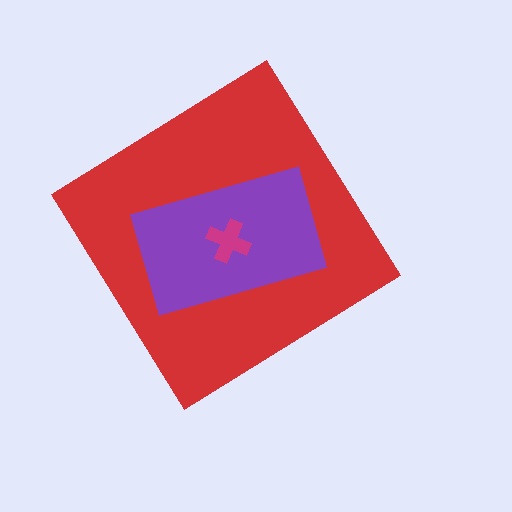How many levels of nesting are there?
3.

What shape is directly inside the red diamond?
The purple rectangle.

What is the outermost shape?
The red diamond.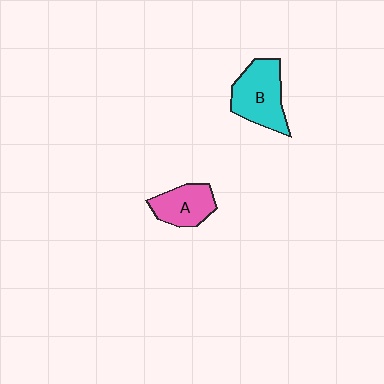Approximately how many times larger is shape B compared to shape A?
Approximately 1.4 times.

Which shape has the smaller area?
Shape A (pink).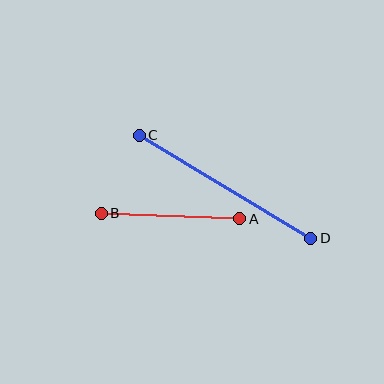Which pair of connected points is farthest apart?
Points C and D are farthest apart.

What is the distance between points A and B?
The distance is approximately 139 pixels.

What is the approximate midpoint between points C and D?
The midpoint is at approximately (225, 187) pixels.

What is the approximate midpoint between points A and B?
The midpoint is at approximately (170, 216) pixels.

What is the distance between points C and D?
The distance is approximately 200 pixels.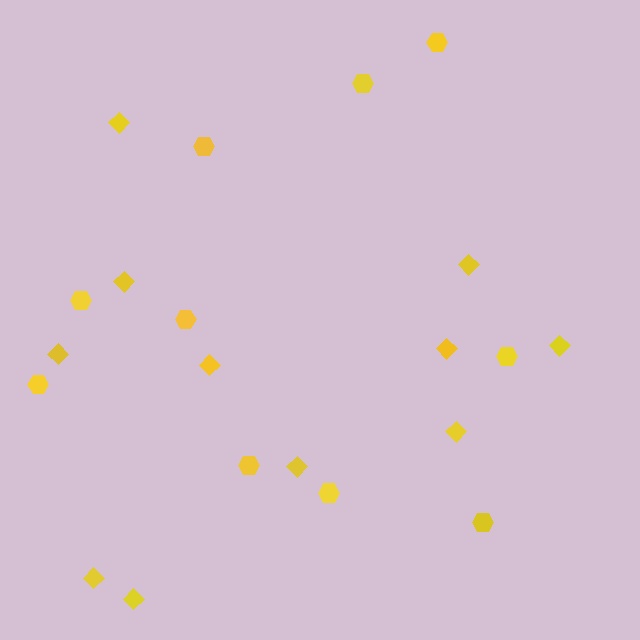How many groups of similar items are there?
There are 2 groups: one group of hexagons (10) and one group of diamonds (11).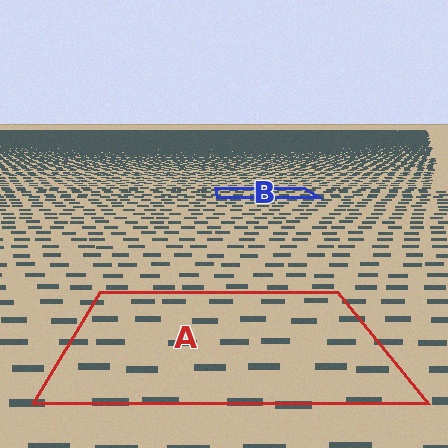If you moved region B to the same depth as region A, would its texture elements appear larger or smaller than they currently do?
They would appear larger. At a closer depth, the same texture elements are projected at a bigger on-screen size.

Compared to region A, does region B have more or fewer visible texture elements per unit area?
Region B has more texture elements per unit area — they are packed more densely because it is farther away.